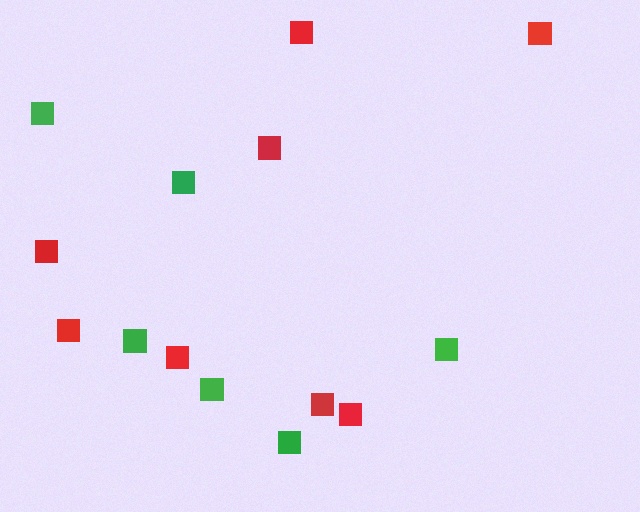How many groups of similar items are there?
There are 2 groups: one group of red squares (8) and one group of green squares (6).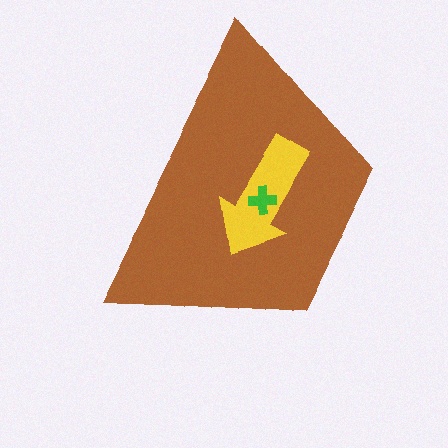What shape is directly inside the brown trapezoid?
The yellow arrow.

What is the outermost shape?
The brown trapezoid.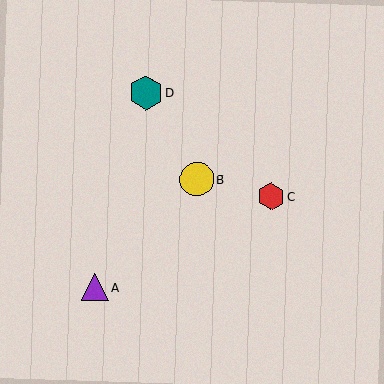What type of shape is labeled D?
Shape D is a teal hexagon.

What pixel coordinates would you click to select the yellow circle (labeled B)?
Click at (197, 179) to select the yellow circle B.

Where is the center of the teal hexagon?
The center of the teal hexagon is at (146, 93).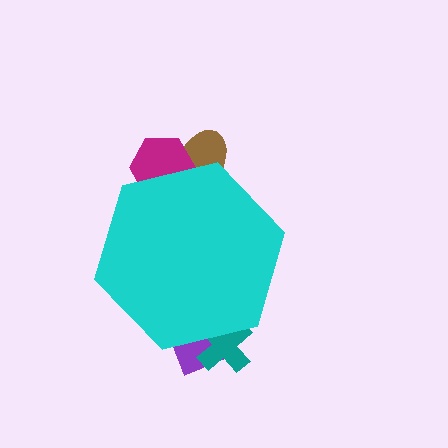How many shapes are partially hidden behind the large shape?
4 shapes are partially hidden.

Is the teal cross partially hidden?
Yes, the teal cross is partially hidden behind the cyan hexagon.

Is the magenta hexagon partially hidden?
Yes, the magenta hexagon is partially hidden behind the cyan hexagon.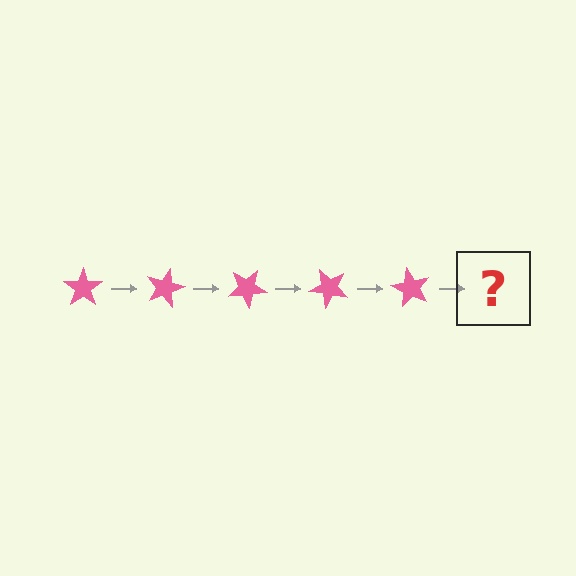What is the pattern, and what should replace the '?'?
The pattern is that the star rotates 15 degrees each step. The '?' should be a pink star rotated 75 degrees.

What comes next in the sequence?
The next element should be a pink star rotated 75 degrees.